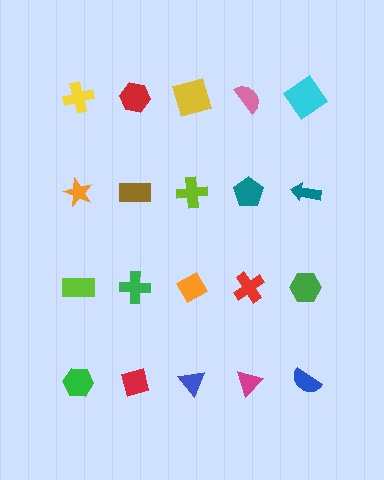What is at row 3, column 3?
An orange diamond.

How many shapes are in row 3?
5 shapes.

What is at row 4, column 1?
A green hexagon.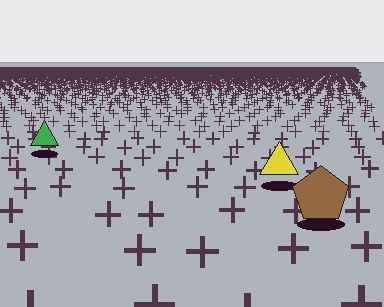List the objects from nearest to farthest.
From nearest to farthest: the brown pentagon, the yellow triangle, the green triangle.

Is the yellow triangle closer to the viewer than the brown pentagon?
No. The brown pentagon is closer — you can tell from the texture gradient: the ground texture is coarser near it.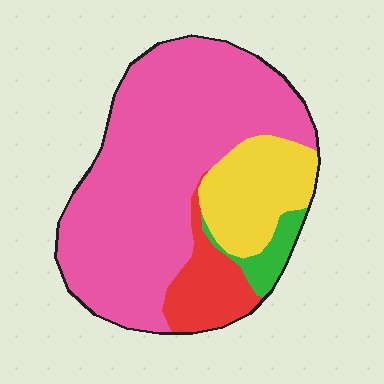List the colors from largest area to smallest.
From largest to smallest: pink, yellow, red, green.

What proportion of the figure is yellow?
Yellow takes up about one sixth (1/6) of the figure.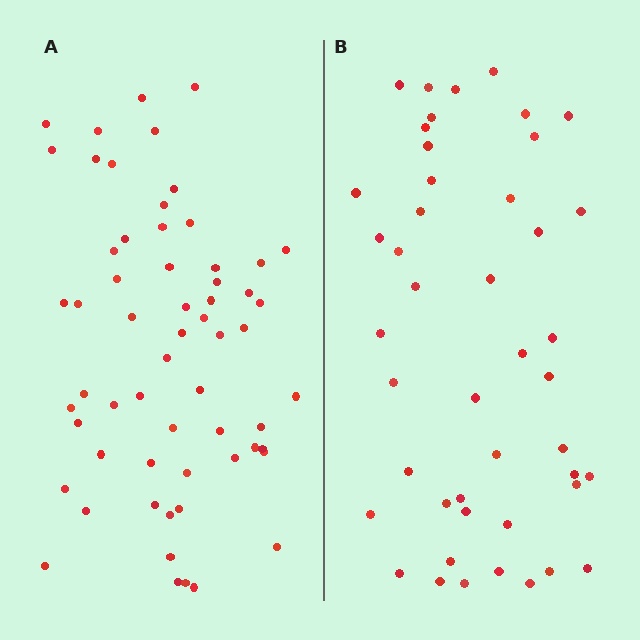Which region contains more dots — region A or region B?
Region A (the left region) has more dots.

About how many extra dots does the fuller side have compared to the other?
Region A has approximately 15 more dots than region B.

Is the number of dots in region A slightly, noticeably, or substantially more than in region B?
Region A has noticeably more, but not dramatically so. The ratio is roughly 1.3 to 1.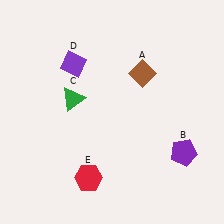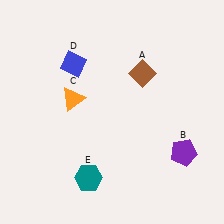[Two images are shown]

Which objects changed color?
C changed from green to orange. D changed from purple to blue. E changed from red to teal.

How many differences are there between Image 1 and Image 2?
There are 3 differences between the two images.